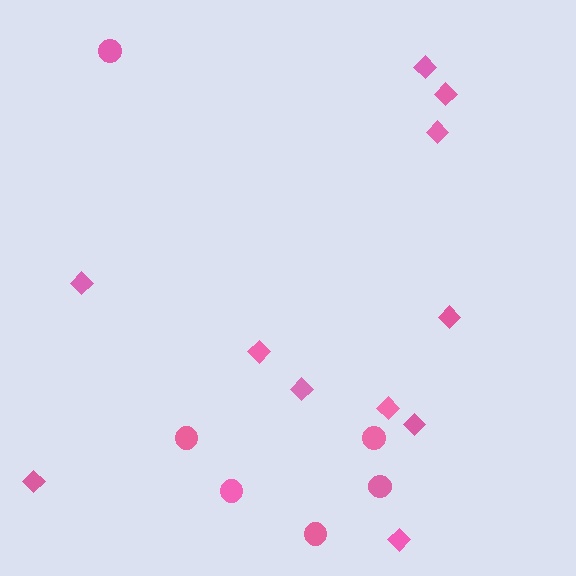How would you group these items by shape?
There are 2 groups: one group of diamonds (11) and one group of circles (6).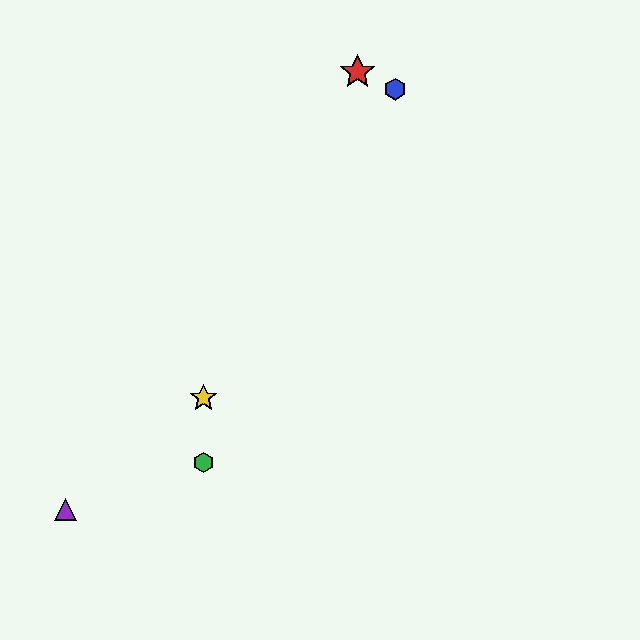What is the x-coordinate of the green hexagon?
The green hexagon is at x≈203.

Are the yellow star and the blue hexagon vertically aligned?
No, the yellow star is at x≈203 and the blue hexagon is at x≈395.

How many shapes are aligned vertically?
2 shapes (the green hexagon, the yellow star) are aligned vertically.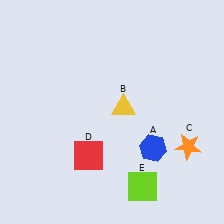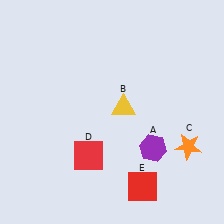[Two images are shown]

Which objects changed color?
A changed from blue to purple. E changed from lime to red.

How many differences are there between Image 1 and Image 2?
There are 2 differences between the two images.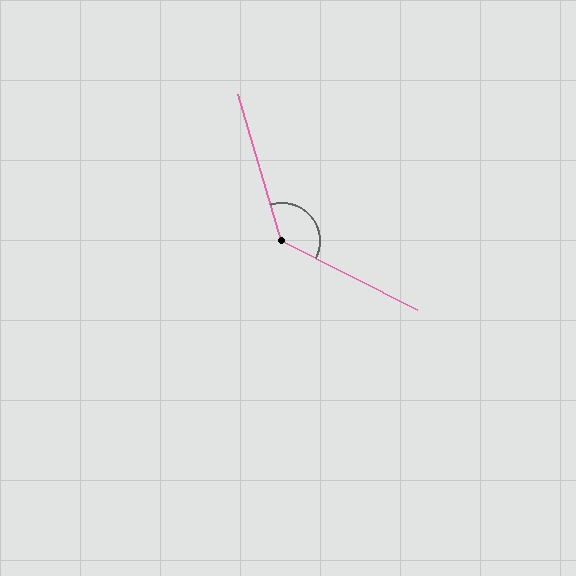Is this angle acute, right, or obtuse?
It is obtuse.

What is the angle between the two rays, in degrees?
Approximately 133 degrees.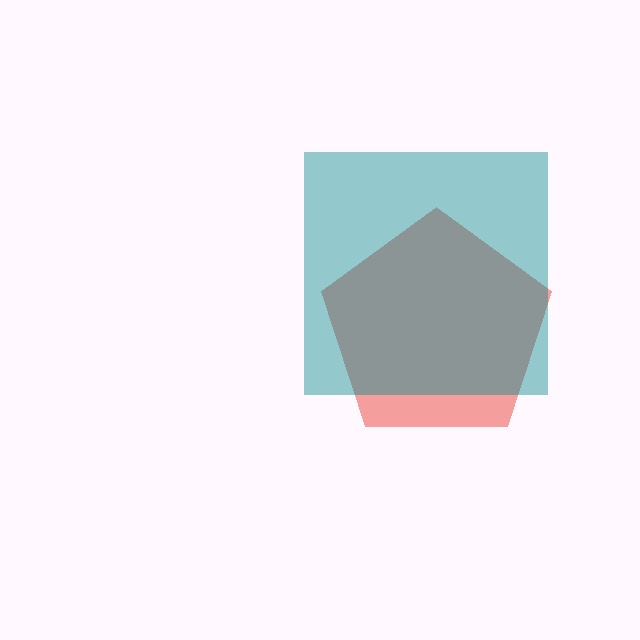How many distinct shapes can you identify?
There are 2 distinct shapes: a red pentagon, a teal square.